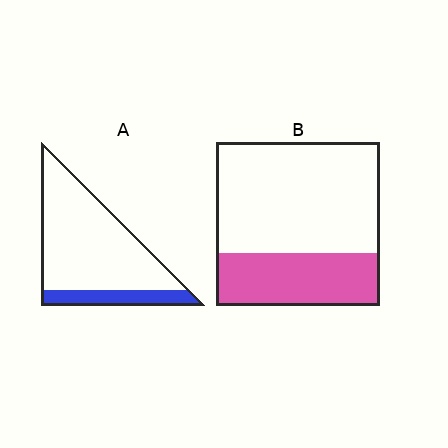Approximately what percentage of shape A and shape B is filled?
A is approximately 20% and B is approximately 30%.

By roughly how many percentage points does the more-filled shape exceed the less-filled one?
By roughly 15 percentage points (B over A).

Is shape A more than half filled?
No.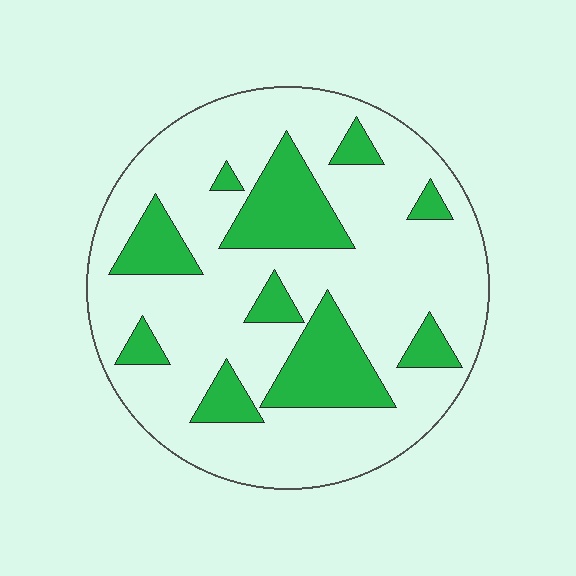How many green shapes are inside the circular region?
10.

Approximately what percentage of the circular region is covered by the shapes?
Approximately 25%.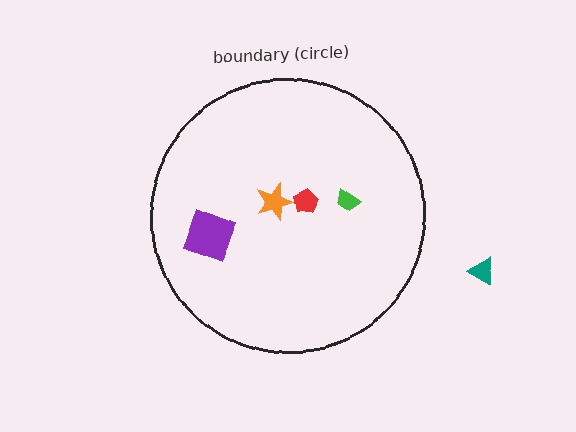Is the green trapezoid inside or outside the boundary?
Inside.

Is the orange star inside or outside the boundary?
Inside.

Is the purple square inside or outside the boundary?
Inside.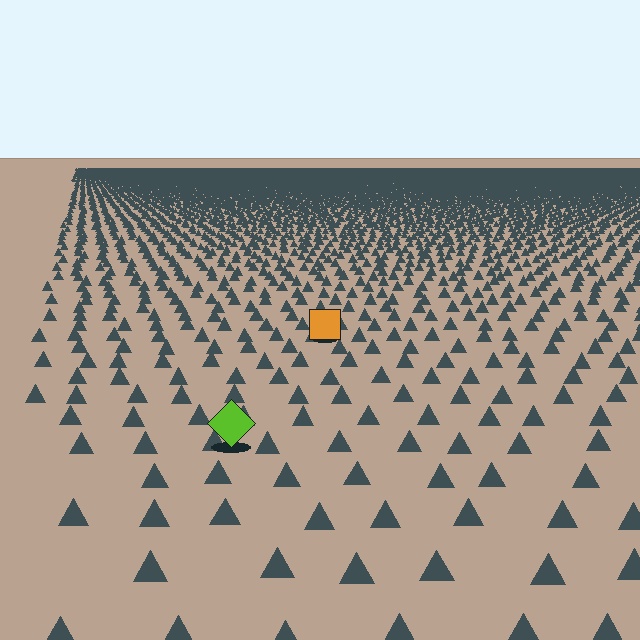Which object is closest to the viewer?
The lime diamond is closest. The texture marks near it are larger and more spread out.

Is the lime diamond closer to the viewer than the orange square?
Yes. The lime diamond is closer — you can tell from the texture gradient: the ground texture is coarser near it.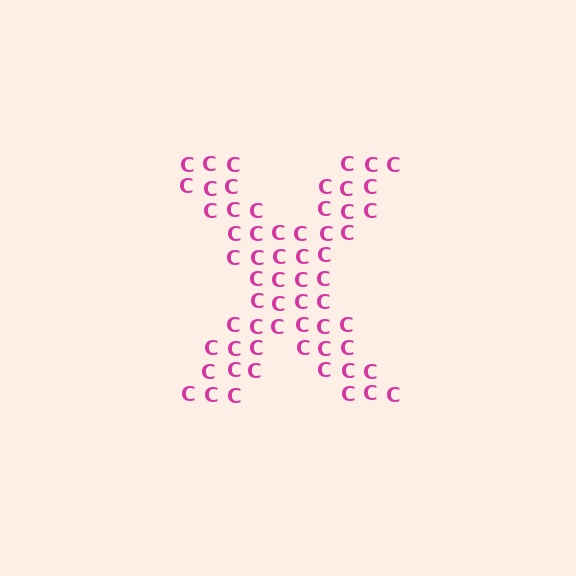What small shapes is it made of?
It is made of small letter C's.